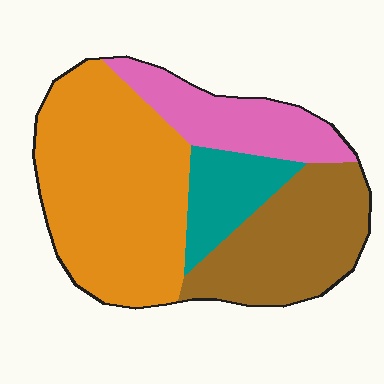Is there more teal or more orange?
Orange.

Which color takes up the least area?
Teal, at roughly 10%.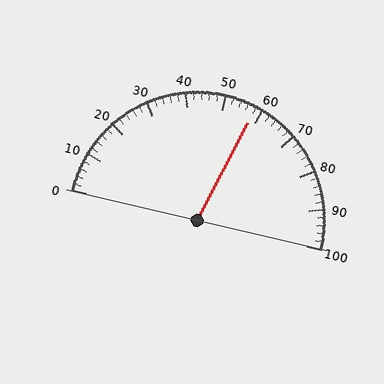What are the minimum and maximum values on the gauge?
The gauge ranges from 0 to 100.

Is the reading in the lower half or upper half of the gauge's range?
The reading is in the upper half of the range (0 to 100).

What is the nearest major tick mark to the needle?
The nearest major tick mark is 60.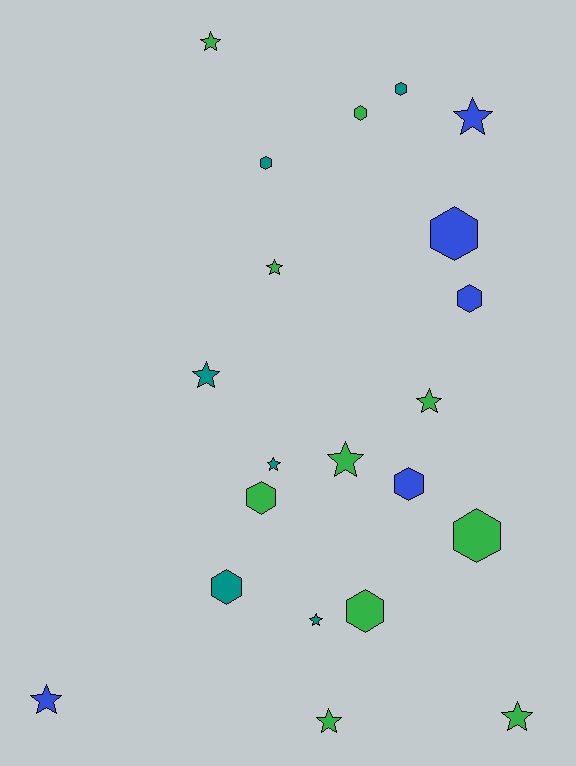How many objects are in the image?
There are 21 objects.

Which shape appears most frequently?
Star, with 11 objects.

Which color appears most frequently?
Green, with 10 objects.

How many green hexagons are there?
There are 4 green hexagons.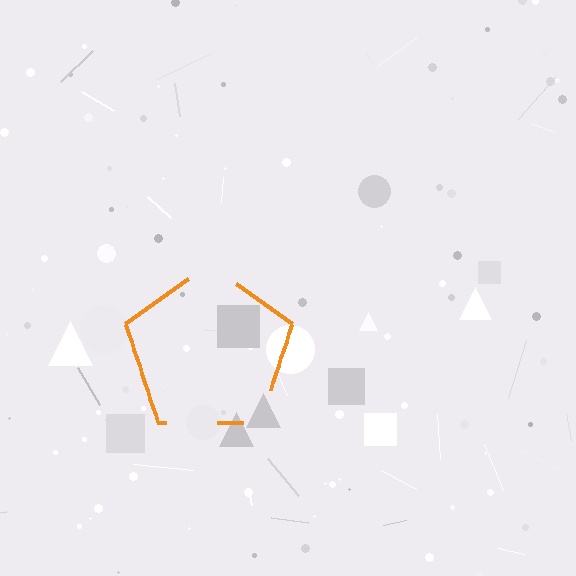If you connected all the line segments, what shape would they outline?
They would outline a pentagon.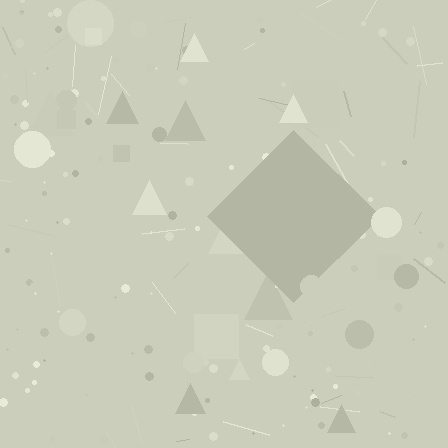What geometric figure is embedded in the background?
A diamond is embedded in the background.